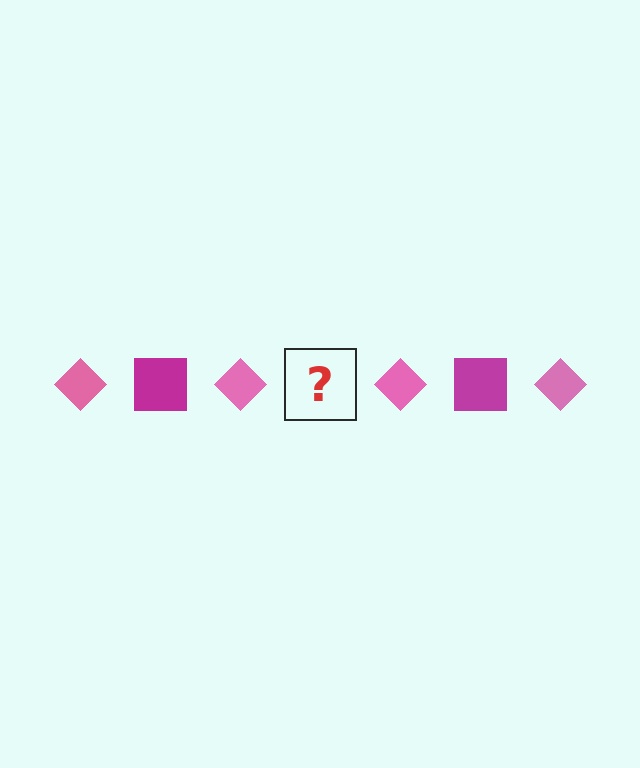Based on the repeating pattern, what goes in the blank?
The blank should be a magenta square.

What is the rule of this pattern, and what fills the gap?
The rule is that the pattern alternates between pink diamond and magenta square. The gap should be filled with a magenta square.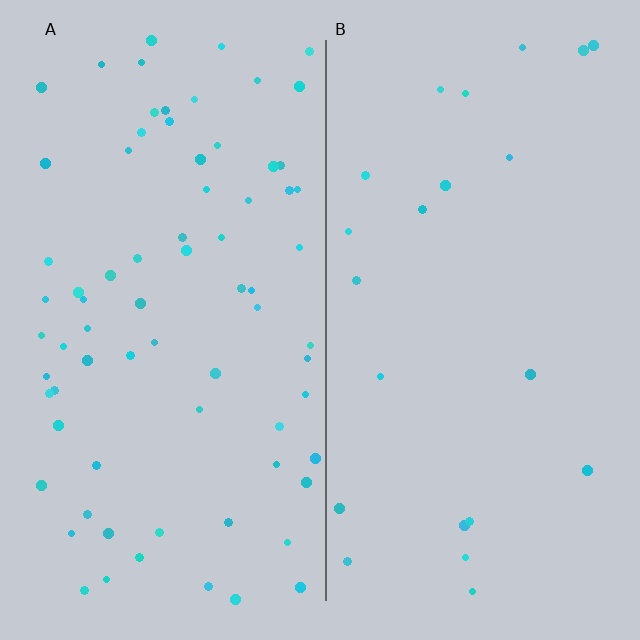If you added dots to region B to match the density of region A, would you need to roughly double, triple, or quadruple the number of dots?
Approximately triple.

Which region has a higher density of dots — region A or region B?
A (the left).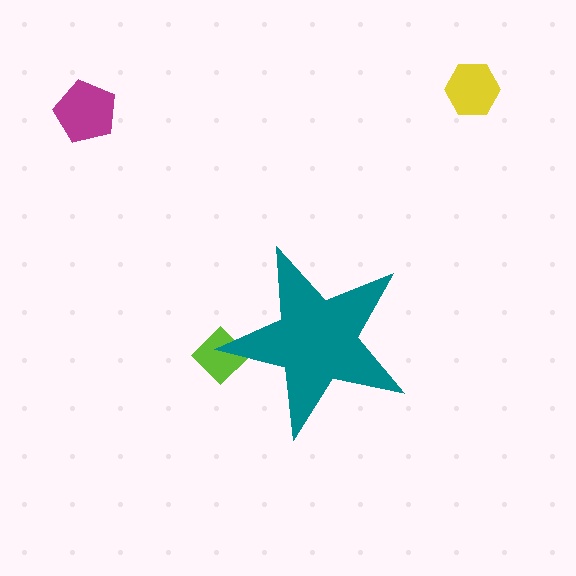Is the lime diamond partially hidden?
Yes, the lime diamond is partially hidden behind the teal star.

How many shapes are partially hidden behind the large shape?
1 shape is partially hidden.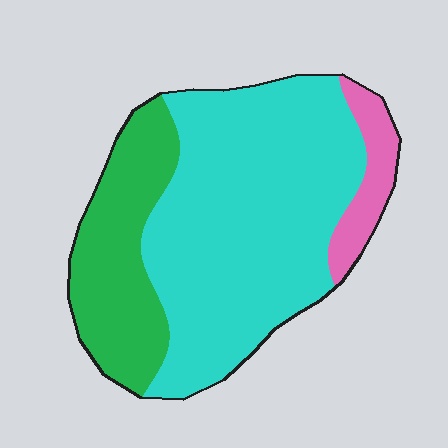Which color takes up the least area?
Pink, at roughly 10%.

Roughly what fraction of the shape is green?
Green takes up about one quarter (1/4) of the shape.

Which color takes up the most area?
Cyan, at roughly 65%.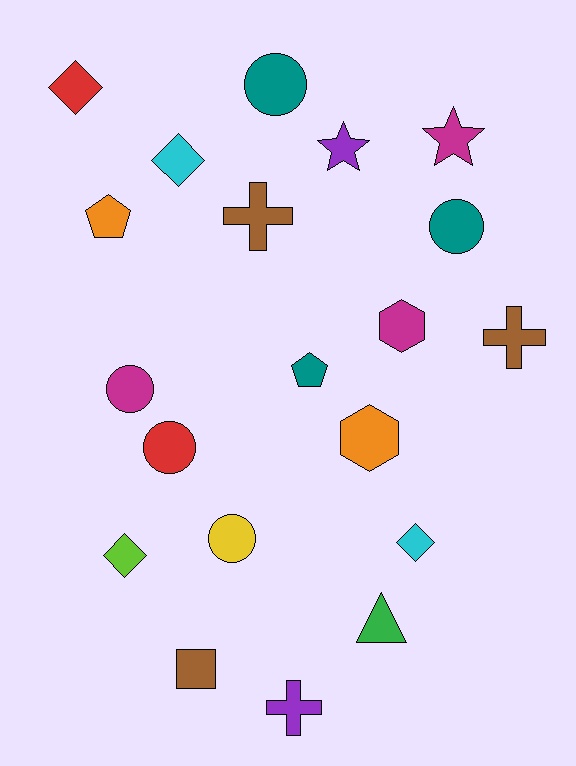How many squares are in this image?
There is 1 square.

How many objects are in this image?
There are 20 objects.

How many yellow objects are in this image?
There is 1 yellow object.